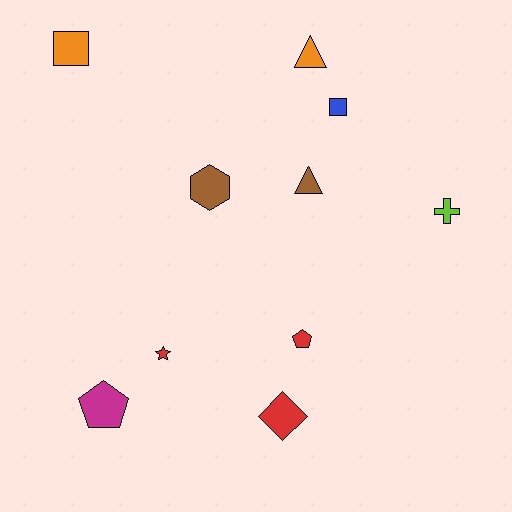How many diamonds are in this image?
There is 1 diamond.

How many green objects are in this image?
There are no green objects.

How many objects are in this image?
There are 10 objects.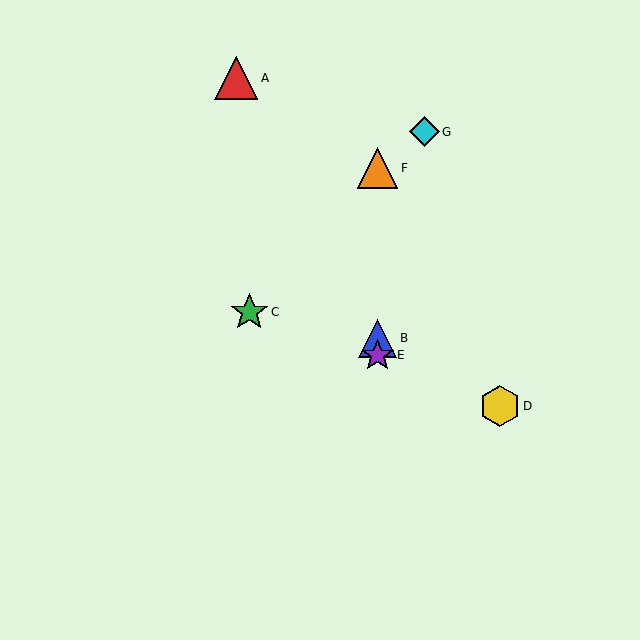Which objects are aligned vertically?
Objects B, E, F are aligned vertically.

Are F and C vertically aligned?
No, F is at x≈378 and C is at x≈249.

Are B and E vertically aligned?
Yes, both are at x≈378.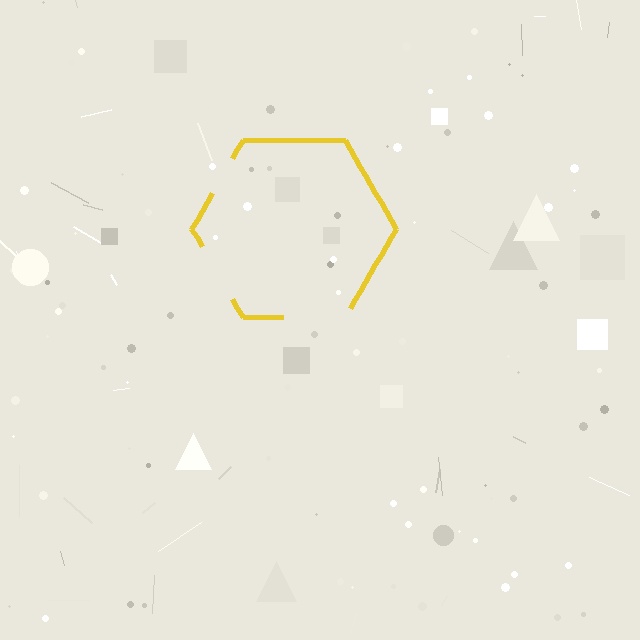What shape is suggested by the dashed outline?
The dashed outline suggests a hexagon.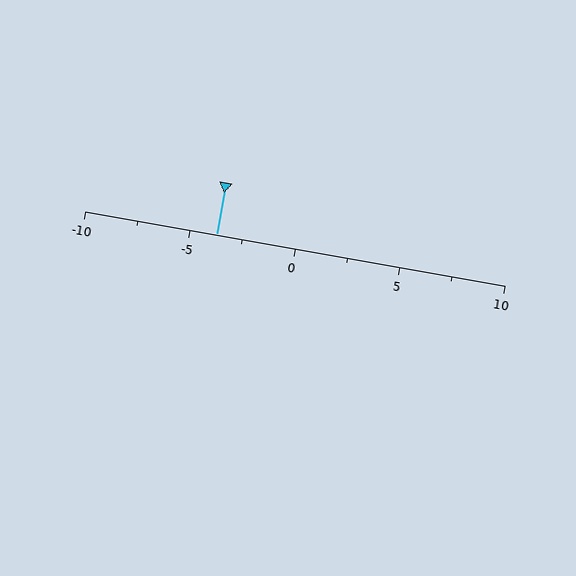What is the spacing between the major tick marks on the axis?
The major ticks are spaced 5 apart.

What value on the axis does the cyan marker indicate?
The marker indicates approximately -3.8.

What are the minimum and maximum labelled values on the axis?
The axis runs from -10 to 10.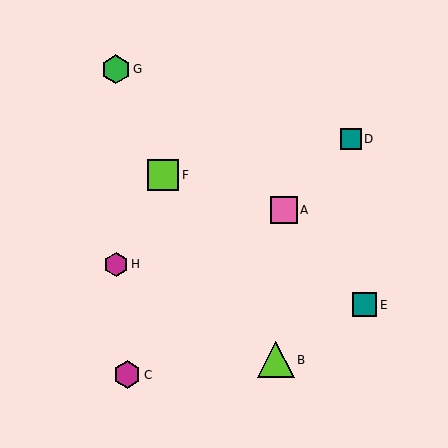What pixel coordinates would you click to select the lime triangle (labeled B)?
Click at (276, 360) to select the lime triangle B.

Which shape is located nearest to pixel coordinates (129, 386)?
The magenta hexagon (labeled C) at (127, 375) is nearest to that location.